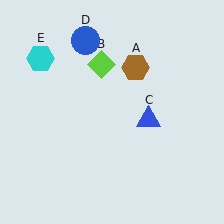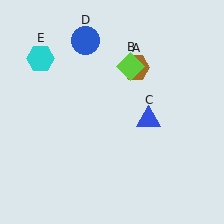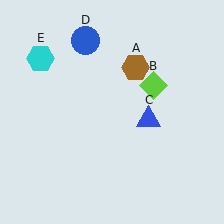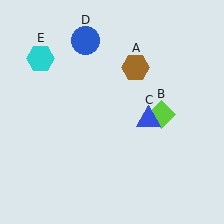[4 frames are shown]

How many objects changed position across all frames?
1 object changed position: lime diamond (object B).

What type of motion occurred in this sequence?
The lime diamond (object B) rotated clockwise around the center of the scene.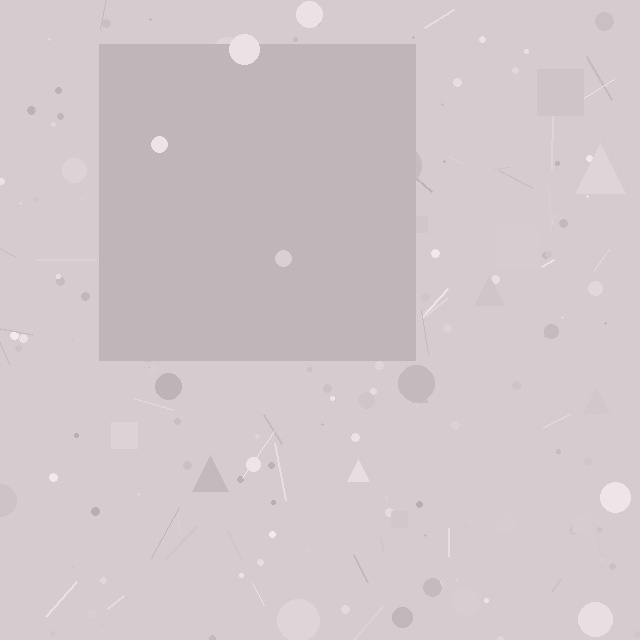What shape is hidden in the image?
A square is hidden in the image.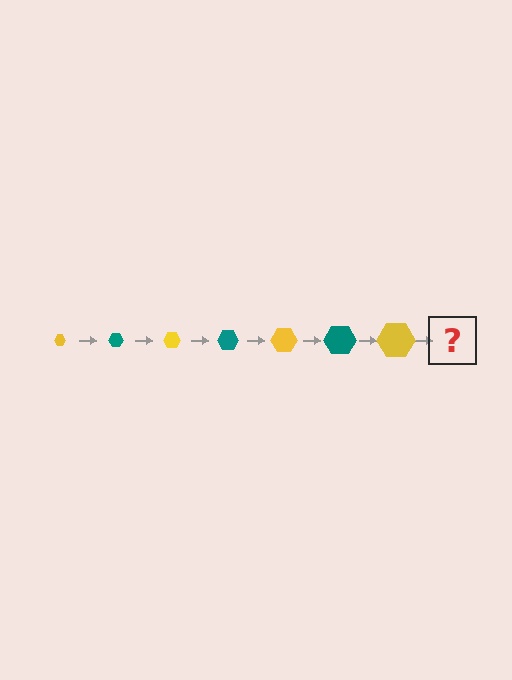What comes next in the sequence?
The next element should be a teal hexagon, larger than the previous one.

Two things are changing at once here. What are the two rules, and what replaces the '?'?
The two rules are that the hexagon grows larger each step and the color cycles through yellow and teal. The '?' should be a teal hexagon, larger than the previous one.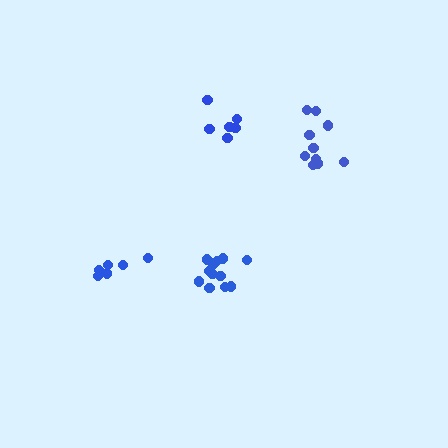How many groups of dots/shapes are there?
There are 4 groups.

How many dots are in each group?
Group 1: 6 dots, Group 2: 10 dots, Group 3: 6 dots, Group 4: 12 dots (34 total).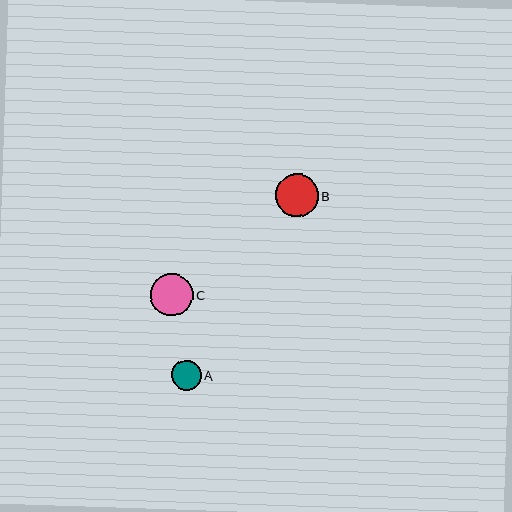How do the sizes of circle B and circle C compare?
Circle B and circle C are approximately the same size.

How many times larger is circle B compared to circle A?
Circle B is approximately 1.4 times the size of circle A.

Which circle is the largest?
Circle B is the largest with a size of approximately 42 pixels.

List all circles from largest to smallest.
From largest to smallest: B, C, A.